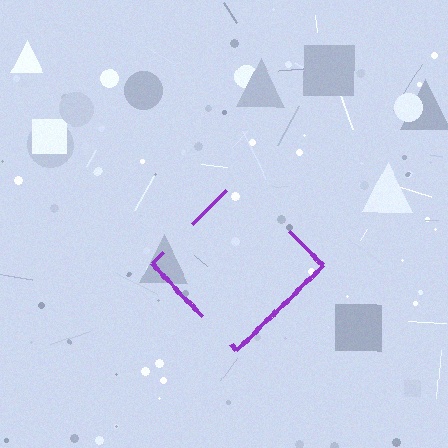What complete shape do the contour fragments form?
The contour fragments form a diamond.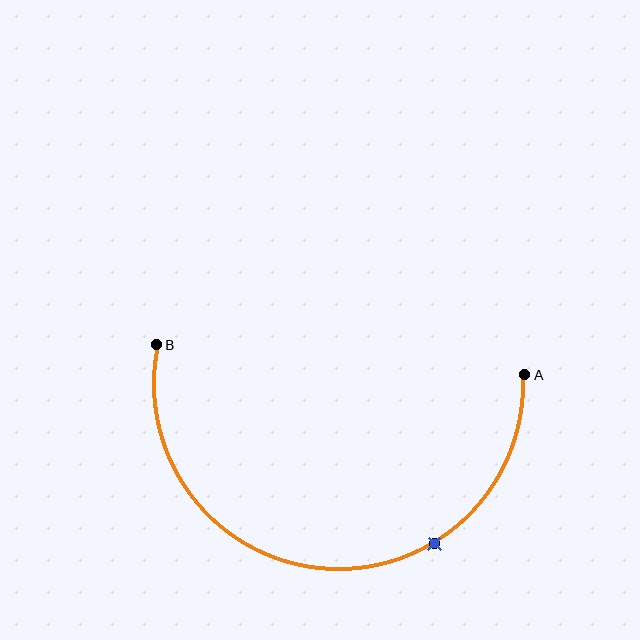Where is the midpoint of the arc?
The arc midpoint is the point on the curve farthest from the straight line joining A and B. It sits below that line.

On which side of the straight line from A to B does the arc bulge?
The arc bulges below the straight line connecting A and B.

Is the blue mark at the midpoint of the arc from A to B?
No. The blue mark lies on the arc but is closer to endpoint A. The arc midpoint would be at the point on the curve equidistant along the arc from both A and B.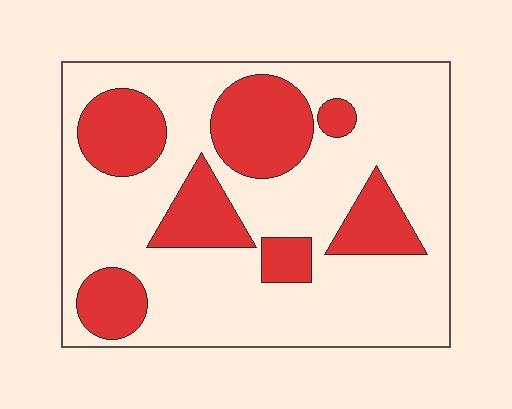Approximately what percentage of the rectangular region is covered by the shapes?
Approximately 30%.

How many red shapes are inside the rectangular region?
7.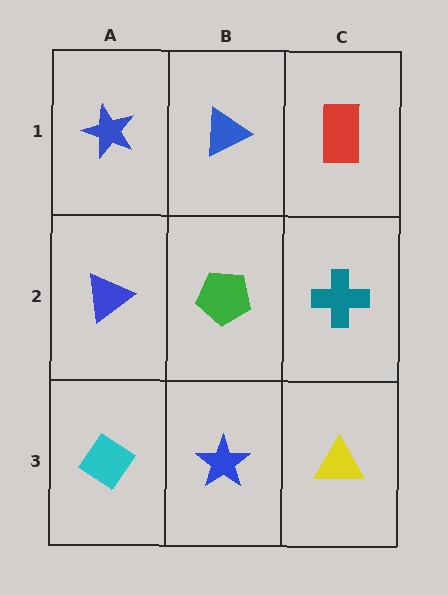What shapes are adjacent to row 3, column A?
A blue triangle (row 2, column A), a blue star (row 3, column B).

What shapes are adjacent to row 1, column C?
A teal cross (row 2, column C), a blue triangle (row 1, column B).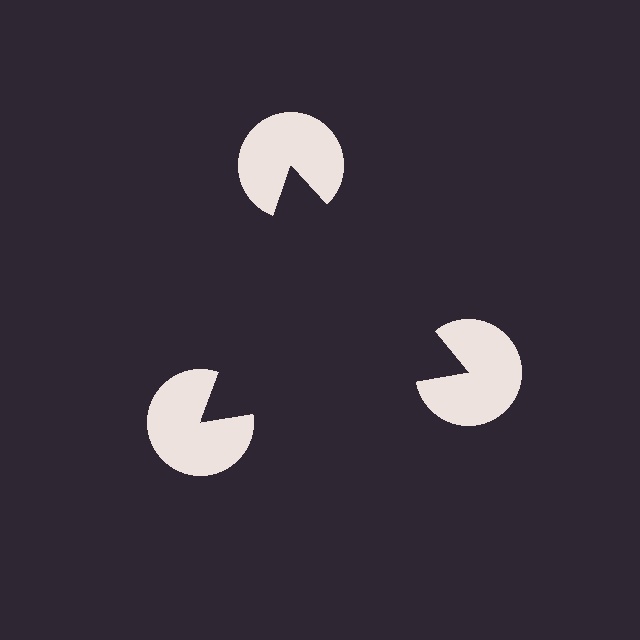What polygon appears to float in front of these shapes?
An illusory triangle — its edges are inferred from the aligned wedge cuts in the pac-man discs, not physically drawn.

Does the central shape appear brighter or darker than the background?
It typically appears slightly darker than the background, even though no actual brightness change is drawn.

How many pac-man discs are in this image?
There are 3 — one at each vertex of the illusory triangle.